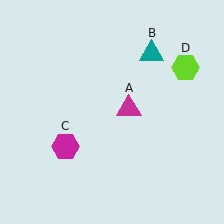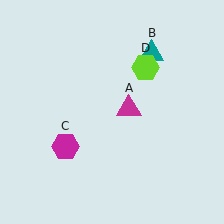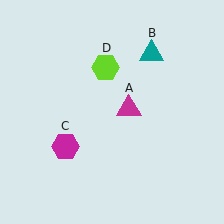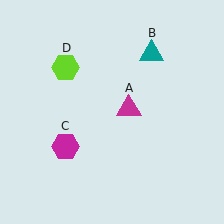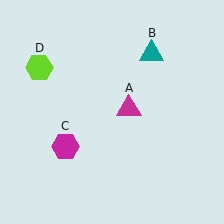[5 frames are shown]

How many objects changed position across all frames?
1 object changed position: lime hexagon (object D).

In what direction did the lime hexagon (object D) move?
The lime hexagon (object D) moved left.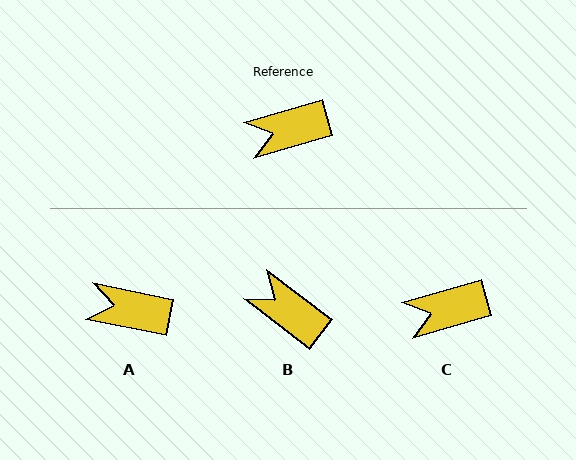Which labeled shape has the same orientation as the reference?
C.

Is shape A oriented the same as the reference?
No, it is off by about 27 degrees.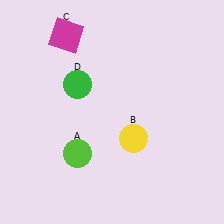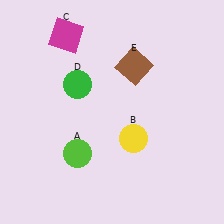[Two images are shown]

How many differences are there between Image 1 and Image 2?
There is 1 difference between the two images.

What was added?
A brown square (E) was added in Image 2.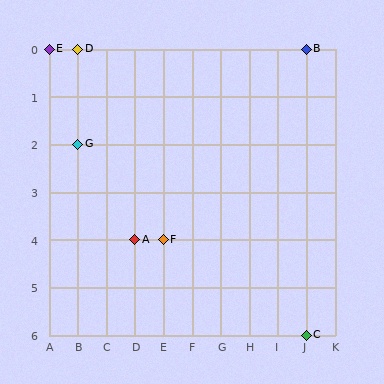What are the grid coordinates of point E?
Point E is at grid coordinates (A, 0).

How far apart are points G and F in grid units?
Points G and F are 3 columns and 2 rows apart (about 3.6 grid units diagonally).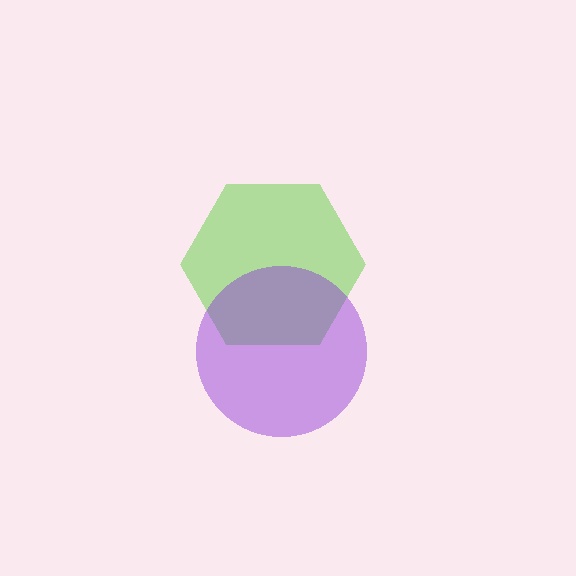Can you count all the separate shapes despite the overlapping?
Yes, there are 2 separate shapes.